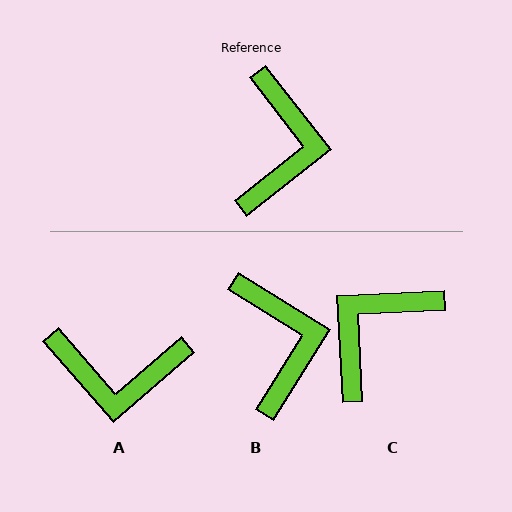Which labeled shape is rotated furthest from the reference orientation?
C, about 145 degrees away.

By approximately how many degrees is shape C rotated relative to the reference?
Approximately 145 degrees counter-clockwise.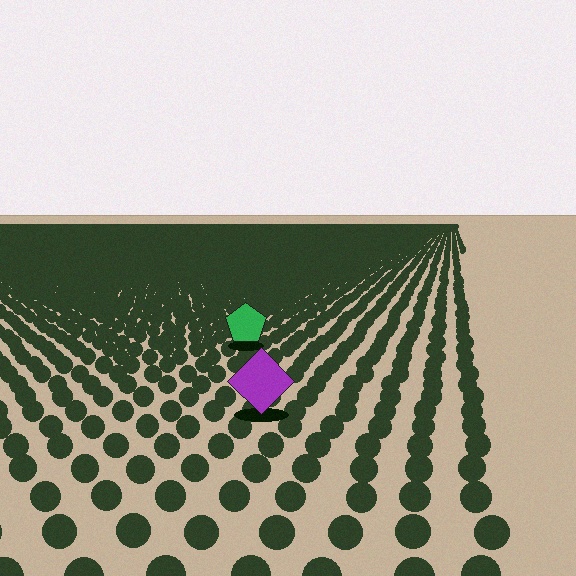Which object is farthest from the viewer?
The green pentagon is farthest from the viewer. It appears smaller and the ground texture around it is denser.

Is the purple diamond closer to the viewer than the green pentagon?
Yes. The purple diamond is closer — you can tell from the texture gradient: the ground texture is coarser near it.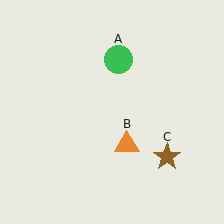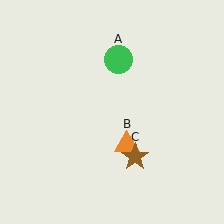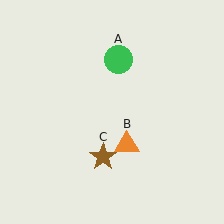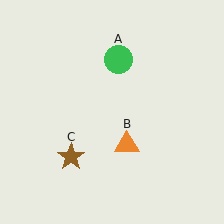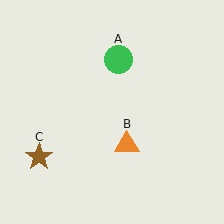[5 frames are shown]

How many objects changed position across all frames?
1 object changed position: brown star (object C).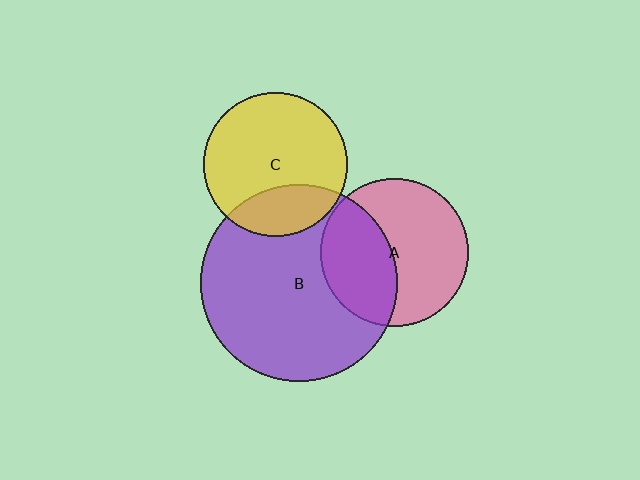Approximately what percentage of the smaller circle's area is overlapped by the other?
Approximately 25%.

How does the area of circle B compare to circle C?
Approximately 1.9 times.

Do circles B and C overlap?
Yes.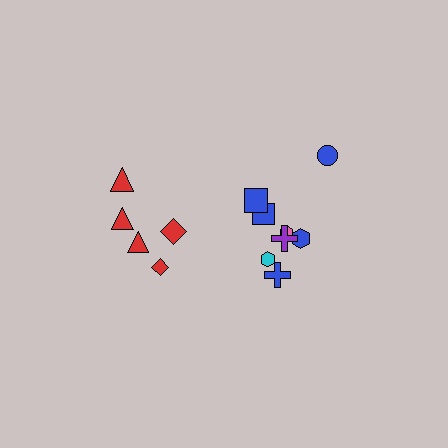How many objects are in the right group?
There are 8 objects.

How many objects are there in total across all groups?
There are 13 objects.